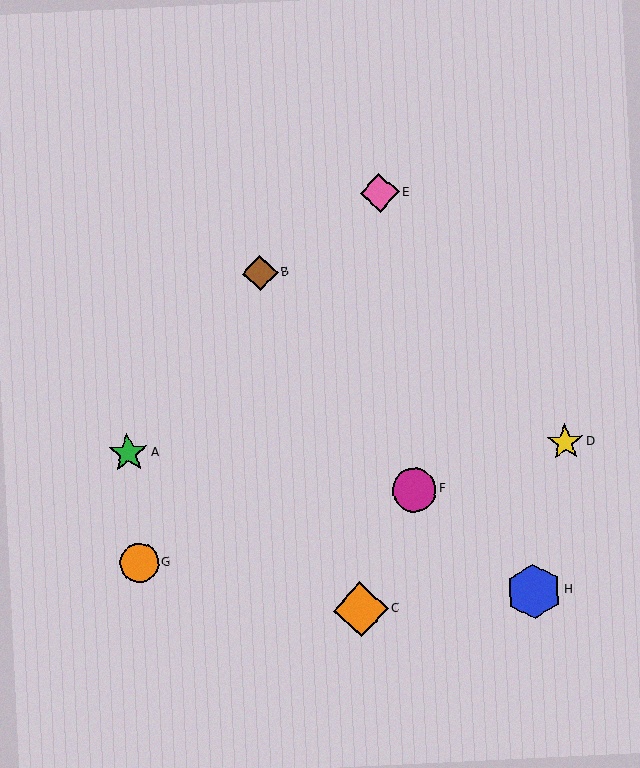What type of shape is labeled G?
Shape G is an orange circle.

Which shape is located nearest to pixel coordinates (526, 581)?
The blue hexagon (labeled H) at (534, 591) is nearest to that location.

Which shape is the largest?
The orange diamond (labeled C) is the largest.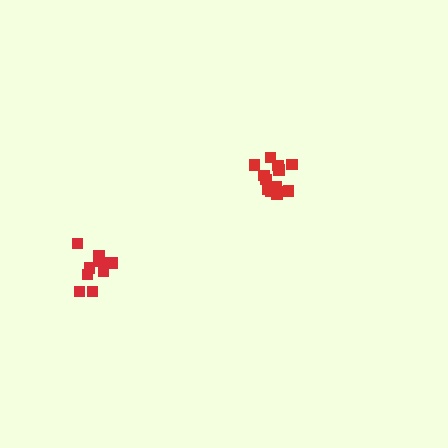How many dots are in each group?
Group 1: 13 dots, Group 2: 11 dots (24 total).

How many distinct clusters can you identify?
There are 2 distinct clusters.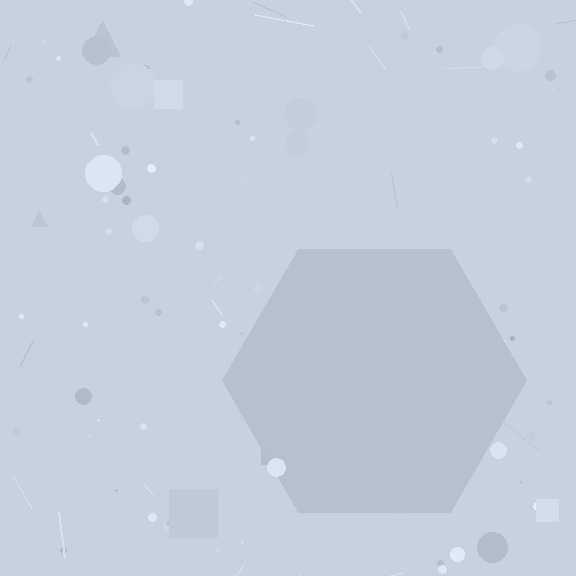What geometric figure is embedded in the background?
A hexagon is embedded in the background.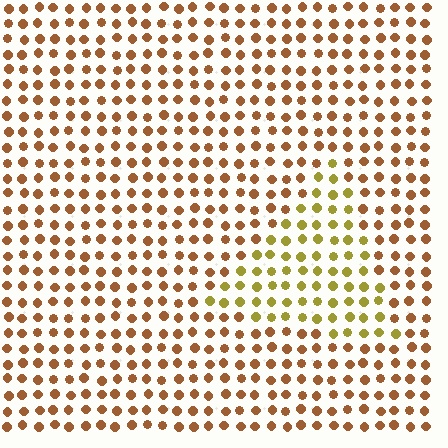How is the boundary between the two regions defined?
The boundary is defined purely by a slight shift in hue (about 34 degrees). Spacing, size, and orientation are identical on both sides.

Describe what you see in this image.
The image is filled with small brown elements in a uniform arrangement. A triangle-shaped region is visible where the elements are tinted to a slightly different hue, forming a subtle color boundary.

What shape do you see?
I see a triangle.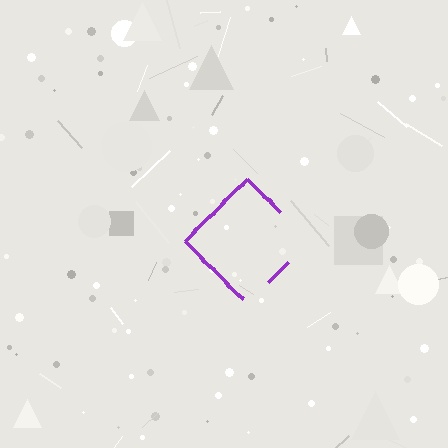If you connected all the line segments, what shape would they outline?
They would outline a diamond.